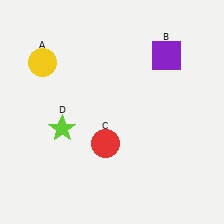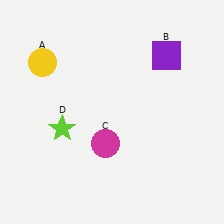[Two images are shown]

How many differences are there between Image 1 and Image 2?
There is 1 difference between the two images.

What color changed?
The circle (C) changed from red in Image 1 to magenta in Image 2.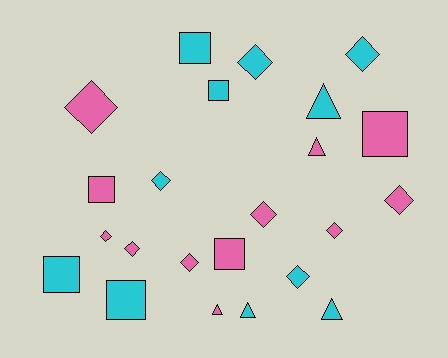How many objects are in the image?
There are 23 objects.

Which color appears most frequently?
Pink, with 12 objects.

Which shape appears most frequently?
Diamond, with 11 objects.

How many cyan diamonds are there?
There are 4 cyan diamonds.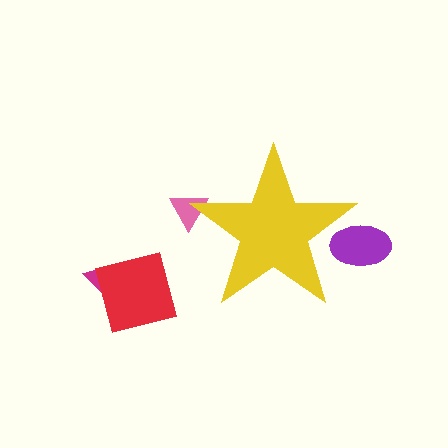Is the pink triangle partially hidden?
Yes, the pink triangle is partially hidden behind the yellow star.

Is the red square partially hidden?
No, the red square is fully visible.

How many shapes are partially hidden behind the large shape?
2 shapes are partially hidden.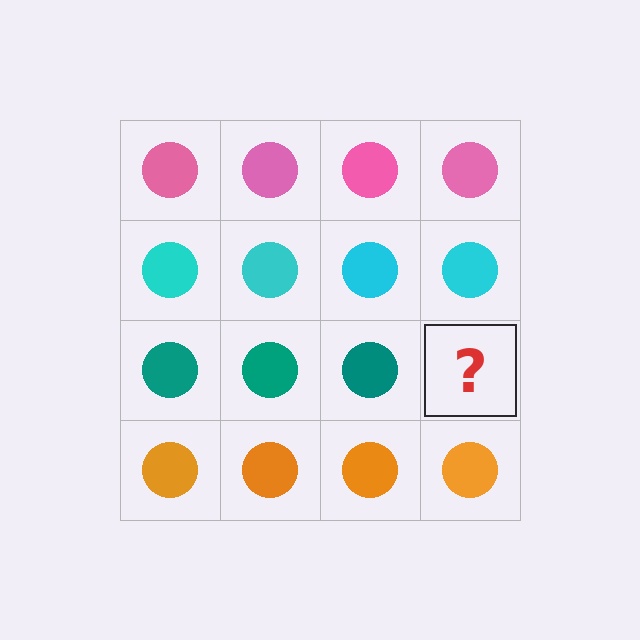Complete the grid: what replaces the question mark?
The question mark should be replaced with a teal circle.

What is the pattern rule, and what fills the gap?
The rule is that each row has a consistent color. The gap should be filled with a teal circle.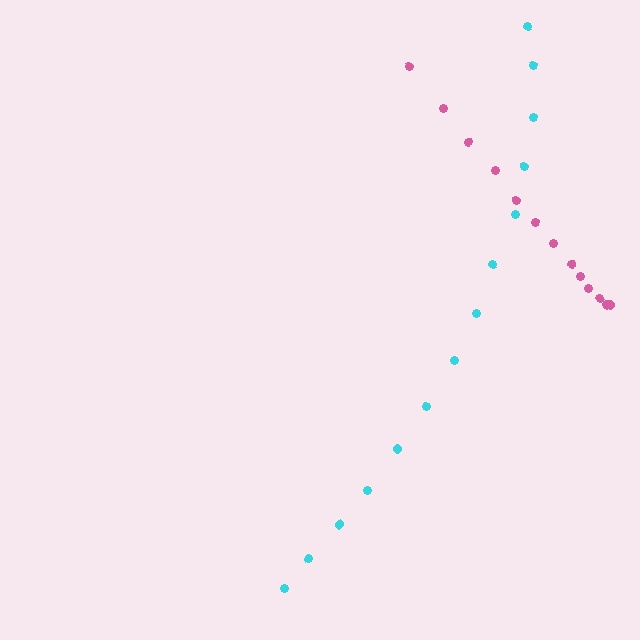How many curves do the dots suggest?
There are 2 distinct paths.